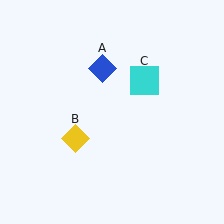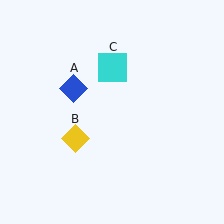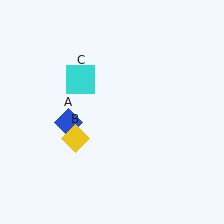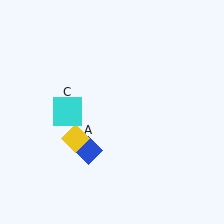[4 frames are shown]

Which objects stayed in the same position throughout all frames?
Yellow diamond (object B) remained stationary.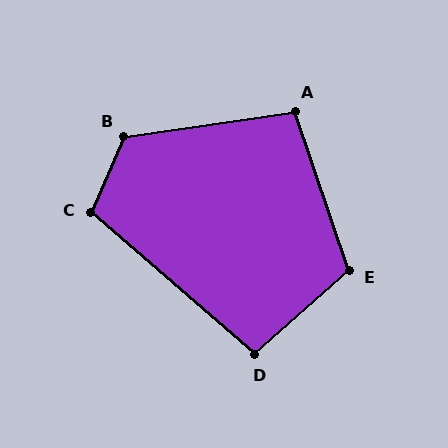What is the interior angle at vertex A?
Approximately 100 degrees (obtuse).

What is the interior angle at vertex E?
Approximately 113 degrees (obtuse).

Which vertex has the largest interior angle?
B, at approximately 121 degrees.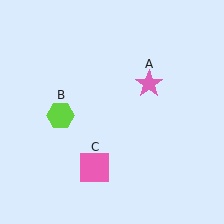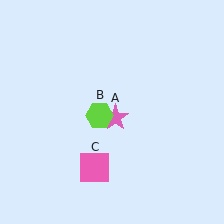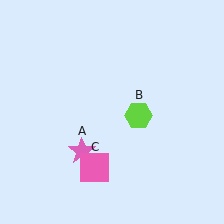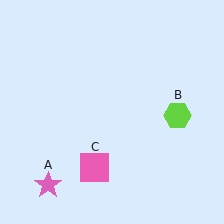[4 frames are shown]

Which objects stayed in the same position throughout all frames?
Pink square (object C) remained stationary.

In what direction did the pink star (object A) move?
The pink star (object A) moved down and to the left.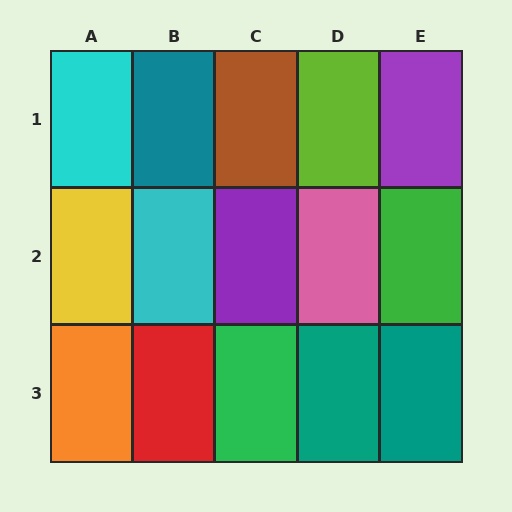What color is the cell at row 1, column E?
Purple.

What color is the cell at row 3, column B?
Red.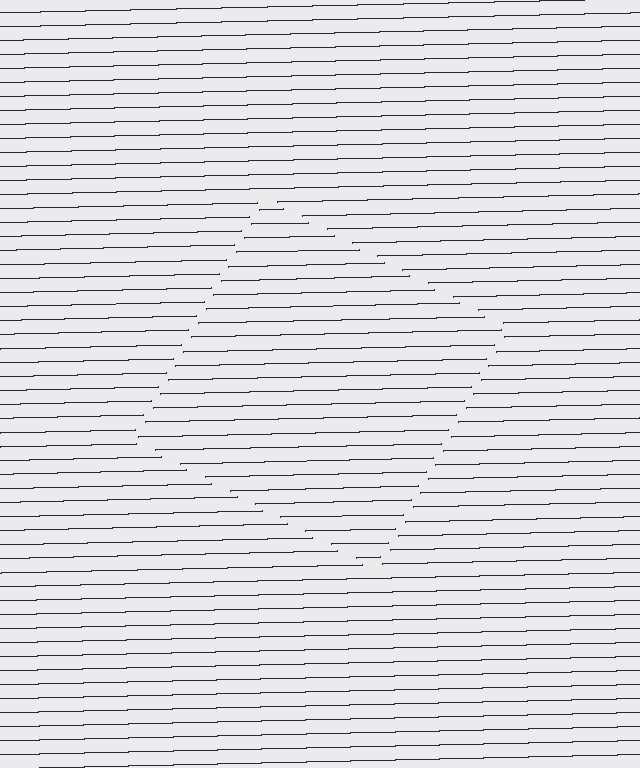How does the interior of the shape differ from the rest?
The interior of the shape contains the same grating, shifted by half a period — the contour is defined by the phase discontinuity where line-ends from the inner and outer gratings abut.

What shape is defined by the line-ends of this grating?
An illusory square. The interior of the shape contains the same grating, shifted by half a period — the contour is defined by the phase discontinuity where line-ends from the inner and outer gratings abut.